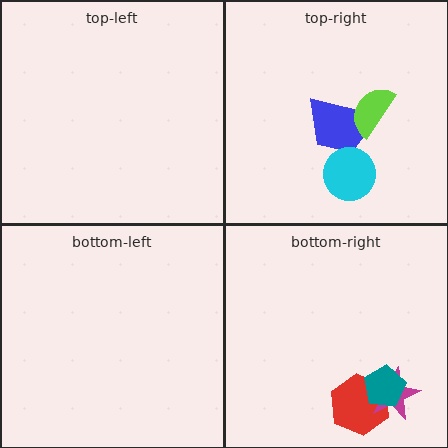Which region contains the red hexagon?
The bottom-right region.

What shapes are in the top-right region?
The blue trapezoid, the lime semicircle, the cyan circle.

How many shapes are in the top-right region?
3.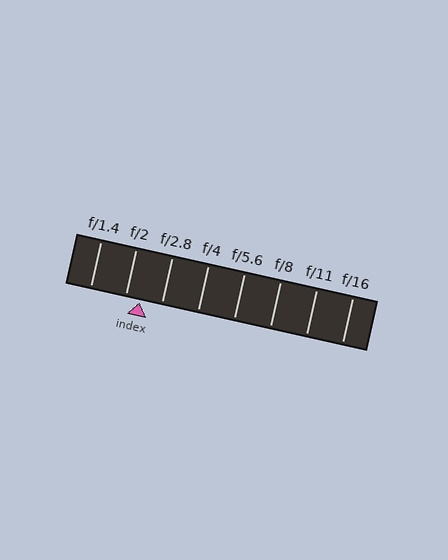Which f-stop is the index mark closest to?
The index mark is closest to f/2.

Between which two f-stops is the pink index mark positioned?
The index mark is between f/2 and f/2.8.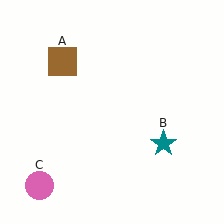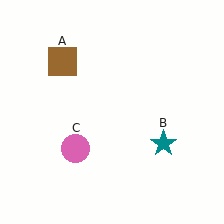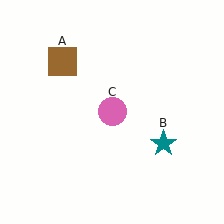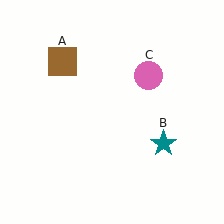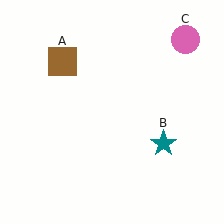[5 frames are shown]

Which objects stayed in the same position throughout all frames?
Brown square (object A) and teal star (object B) remained stationary.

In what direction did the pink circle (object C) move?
The pink circle (object C) moved up and to the right.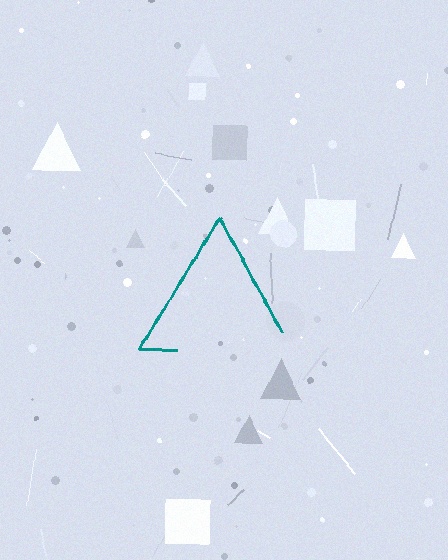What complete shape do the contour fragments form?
The contour fragments form a triangle.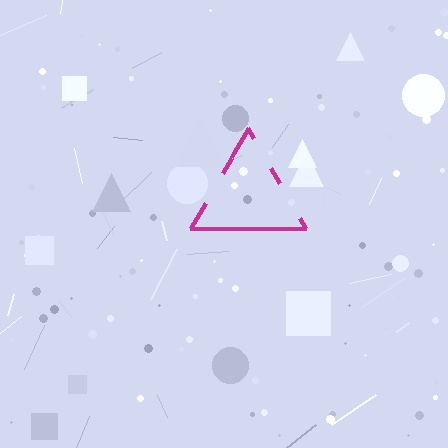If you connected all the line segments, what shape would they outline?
They would outline a triangle.